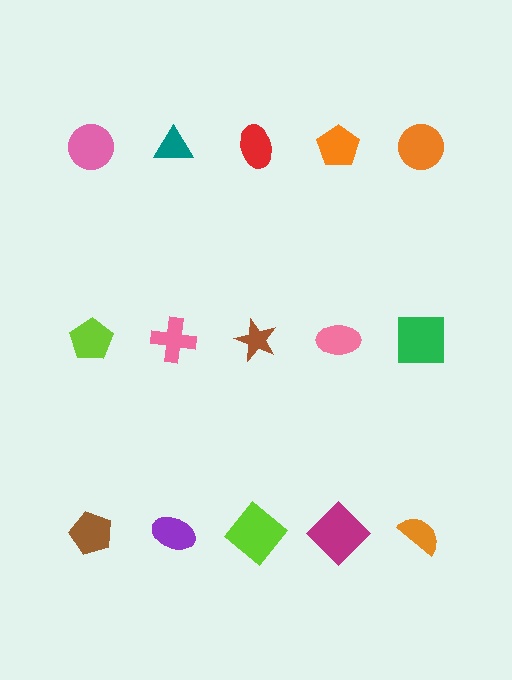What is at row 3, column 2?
A purple ellipse.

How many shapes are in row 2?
5 shapes.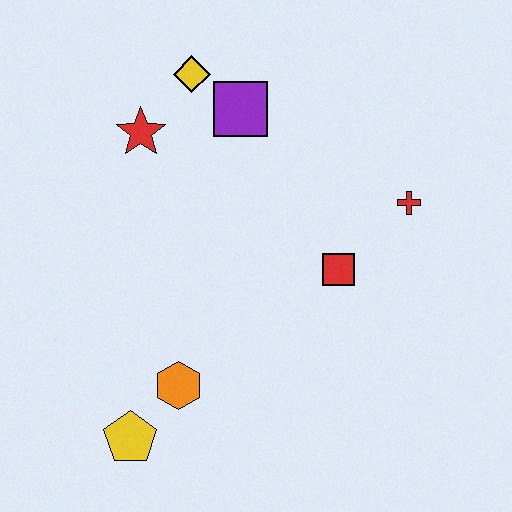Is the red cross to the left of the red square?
No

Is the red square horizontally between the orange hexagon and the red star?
No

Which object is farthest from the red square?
The yellow pentagon is farthest from the red square.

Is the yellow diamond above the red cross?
Yes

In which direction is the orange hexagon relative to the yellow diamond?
The orange hexagon is below the yellow diamond.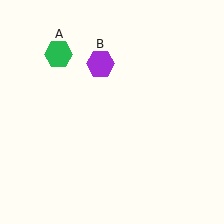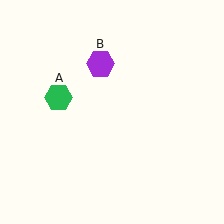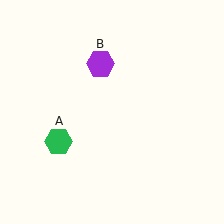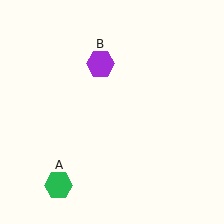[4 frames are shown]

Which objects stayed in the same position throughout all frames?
Purple hexagon (object B) remained stationary.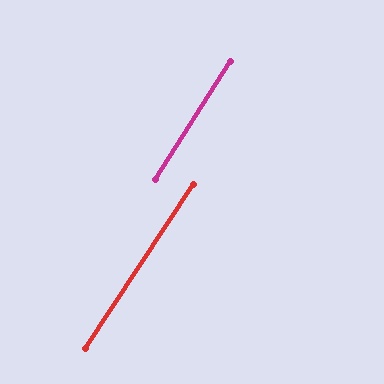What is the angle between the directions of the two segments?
Approximately 1 degree.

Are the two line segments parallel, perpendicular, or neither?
Parallel — their directions differ by only 0.5°.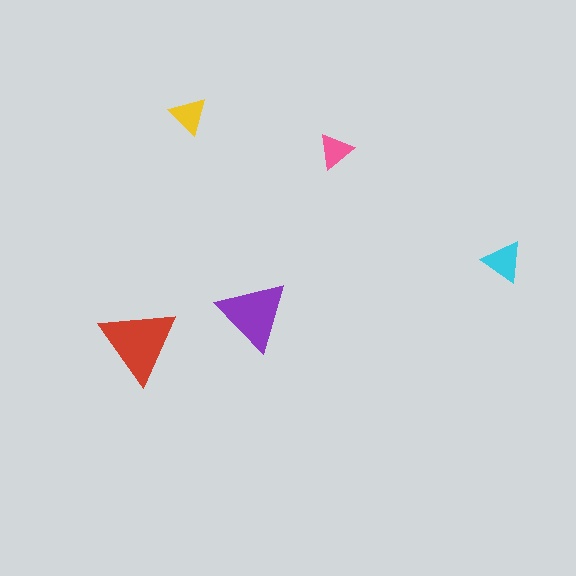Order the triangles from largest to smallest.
the red one, the purple one, the cyan one, the yellow one, the pink one.